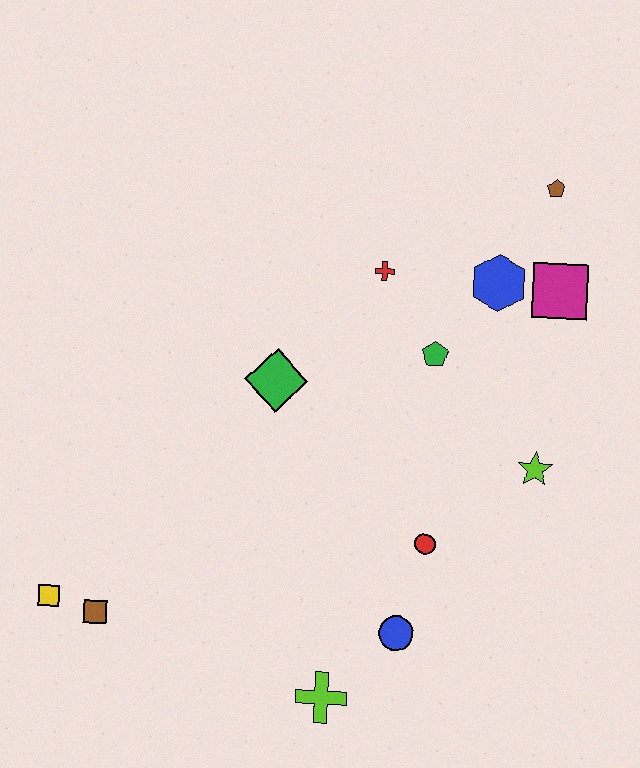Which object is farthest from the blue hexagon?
The yellow square is farthest from the blue hexagon.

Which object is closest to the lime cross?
The blue circle is closest to the lime cross.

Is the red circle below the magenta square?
Yes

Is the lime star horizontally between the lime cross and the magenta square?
Yes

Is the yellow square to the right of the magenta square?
No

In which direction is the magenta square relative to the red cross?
The magenta square is to the right of the red cross.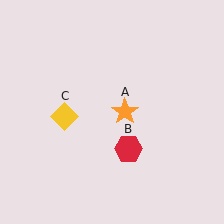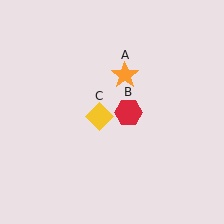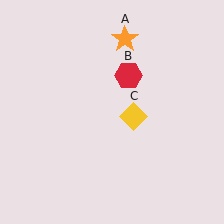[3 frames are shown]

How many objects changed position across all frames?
3 objects changed position: orange star (object A), red hexagon (object B), yellow diamond (object C).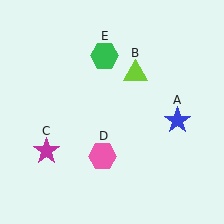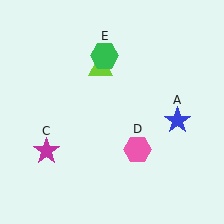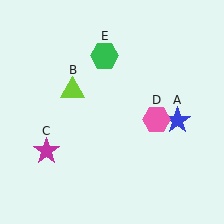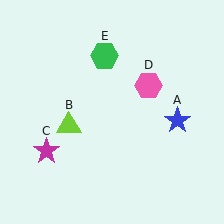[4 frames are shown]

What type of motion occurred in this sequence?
The lime triangle (object B), pink hexagon (object D) rotated counterclockwise around the center of the scene.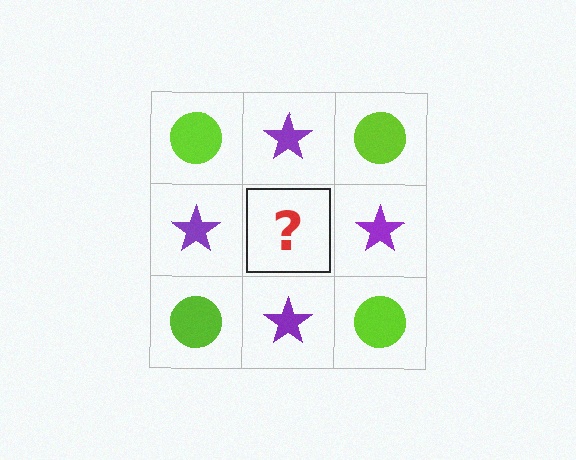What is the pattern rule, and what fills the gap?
The rule is that it alternates lime circle and purple star in a checkerboard pattern. The gap should be filled with a lime circle.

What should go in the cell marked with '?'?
The missing cell should contain a lime circle.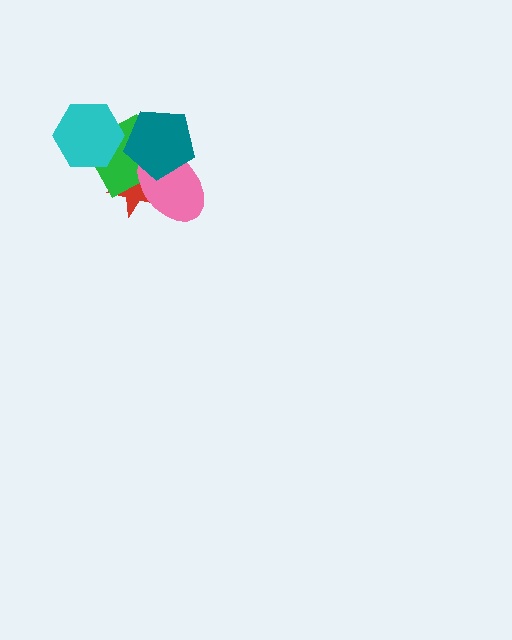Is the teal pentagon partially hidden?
No, no other shape covers it.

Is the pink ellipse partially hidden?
Yes, it is partially covered by another shape.